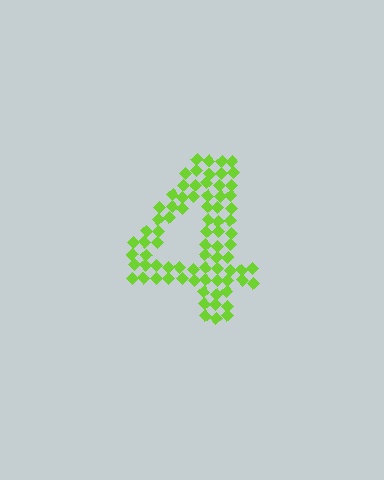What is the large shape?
The large shape is the digit 4.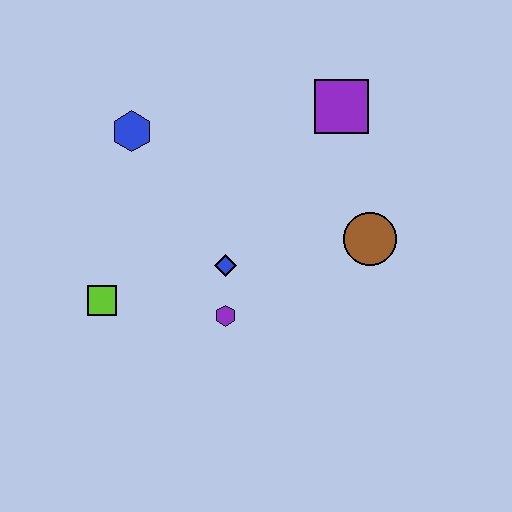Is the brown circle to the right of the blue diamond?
Yes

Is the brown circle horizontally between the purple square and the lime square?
No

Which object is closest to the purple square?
The brown circle is closest to the purple square.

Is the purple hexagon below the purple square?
Yes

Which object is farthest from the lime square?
The purple square is farthest from the lime square.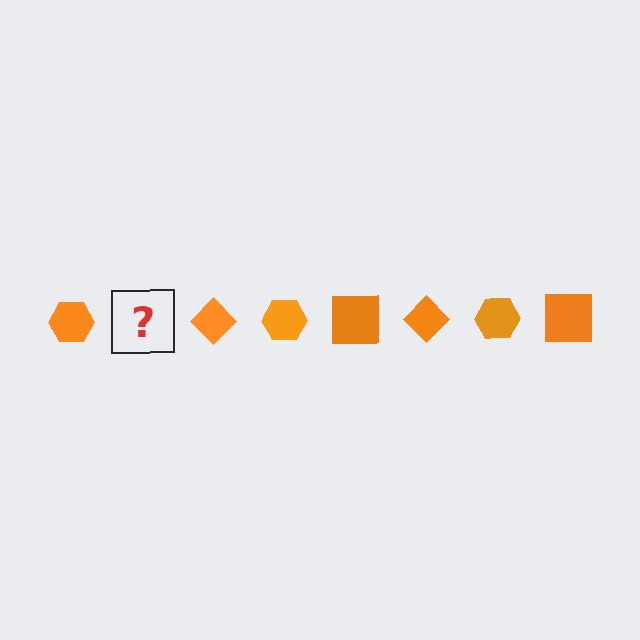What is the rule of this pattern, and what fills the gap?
The rule is that the pattern cycles through hexagon, square, diamond shapes in orange. The gap should be filled with an orange square.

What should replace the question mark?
The question mark should be replaced with an orange square.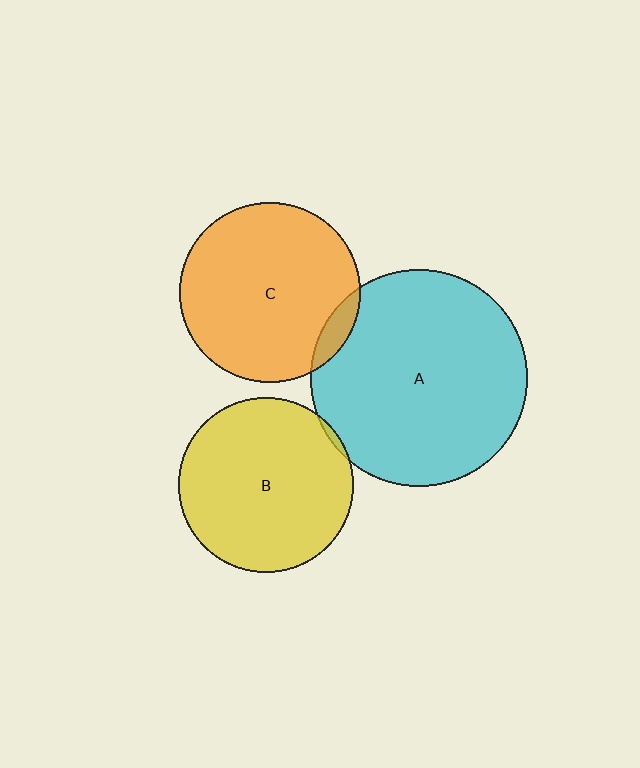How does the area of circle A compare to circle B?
Approximately 1.5 times.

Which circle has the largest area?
Circle A (cyan).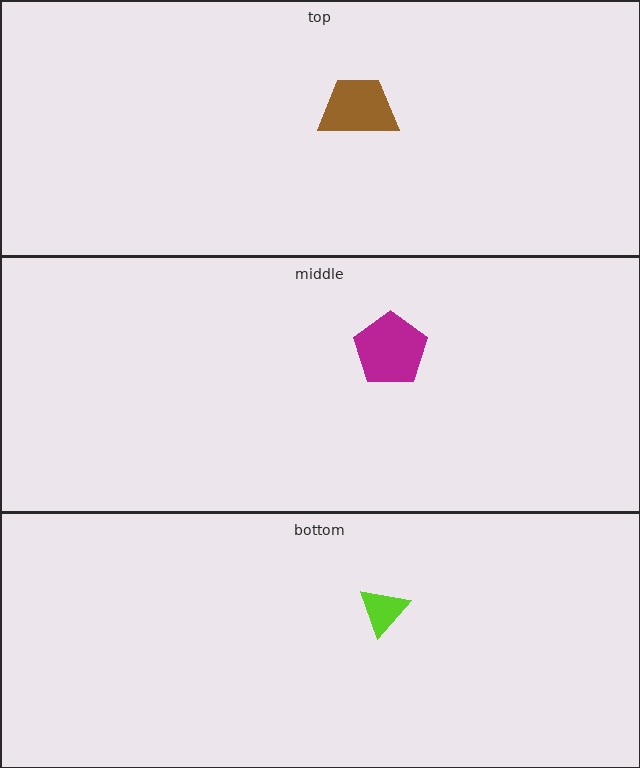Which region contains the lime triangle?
The bottom region.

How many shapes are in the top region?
1.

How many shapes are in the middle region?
1.